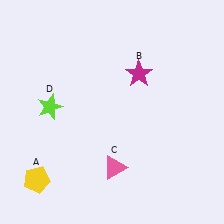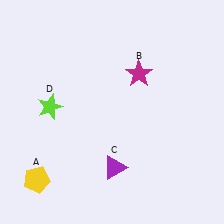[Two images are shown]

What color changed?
The triangle (C) changed from pink in Image 1 to purple in Image 2.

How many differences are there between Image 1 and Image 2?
There is 1 difference between the two images.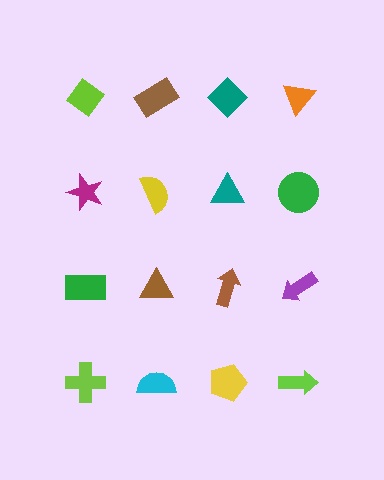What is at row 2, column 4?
A green circle.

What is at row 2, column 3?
A teal triangle.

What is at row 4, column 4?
A lime arrow.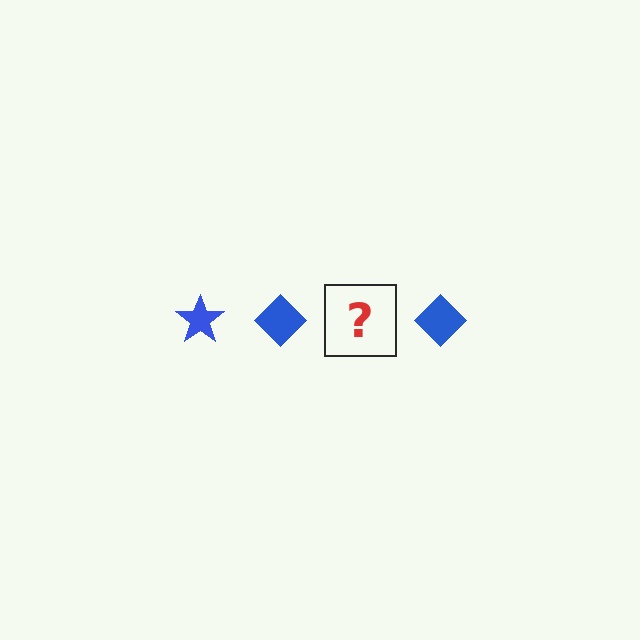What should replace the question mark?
The question mark should be replaced with a blue star.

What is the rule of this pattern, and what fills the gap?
The rule is that the pattern cycles through star, diamond shapes in blue. The gap should be filled with a blue star.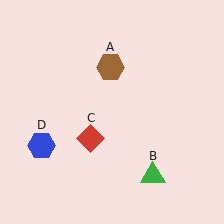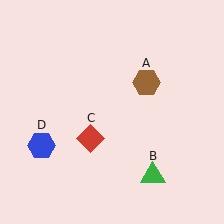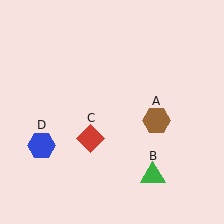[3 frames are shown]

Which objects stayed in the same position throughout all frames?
Green triangle (object B) and red diamond (object C) and blue hexagon (object D) remained stationary.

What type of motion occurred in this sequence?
The brown hexagon (object A) rotated clockwise around the center of the scene.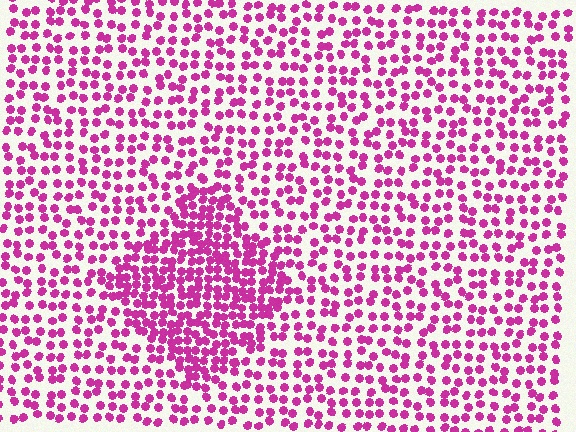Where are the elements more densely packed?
The elements are more densely packed inside the diamond boundary.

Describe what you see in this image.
The image contains small magenta elements arranged at two different densities. A diamond-shaped region is visible where the elements are more densely packed than the surrounding area.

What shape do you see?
I see a diamond.